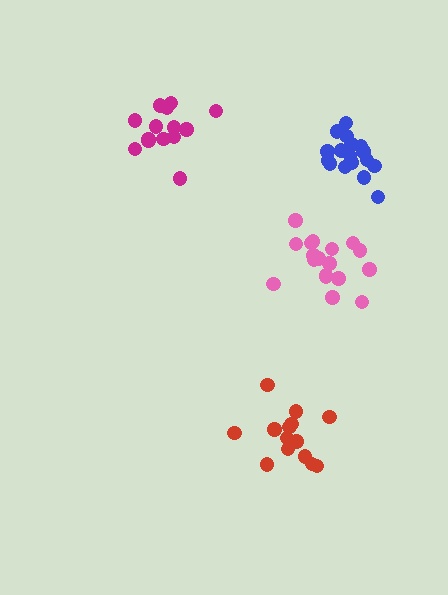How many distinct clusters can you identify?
There are 4 distinct clusters.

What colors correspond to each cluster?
The clusters are colored: magenta, red, blue, pink.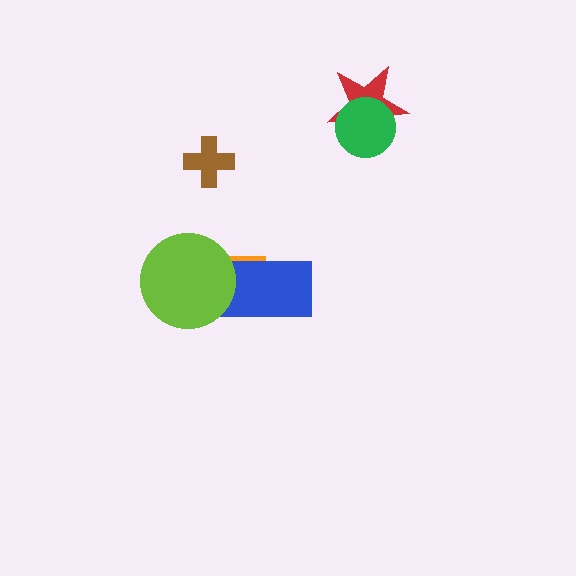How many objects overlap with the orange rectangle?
2 objects overlap with the orange rectangle.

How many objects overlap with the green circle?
1 object overlaps with the green circle.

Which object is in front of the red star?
The green circle is in front of the red star.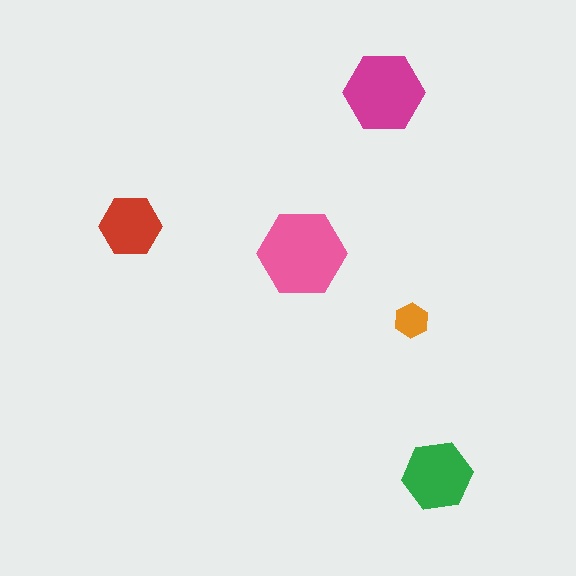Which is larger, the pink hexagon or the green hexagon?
The pink one.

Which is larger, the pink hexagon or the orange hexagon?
The pink one.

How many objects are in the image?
There are 5 objects in the image.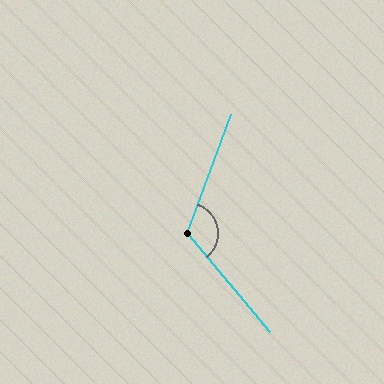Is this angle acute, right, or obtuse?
It is obtuse.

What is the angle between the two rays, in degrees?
Approximately 120 degrees.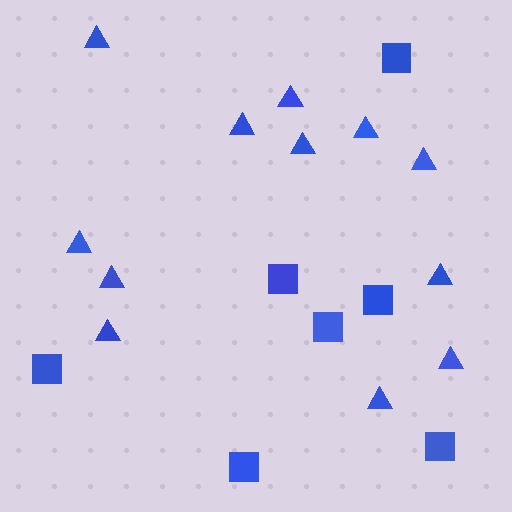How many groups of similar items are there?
There are 2 groups: one group of triangles (12) and one group of squares (7).